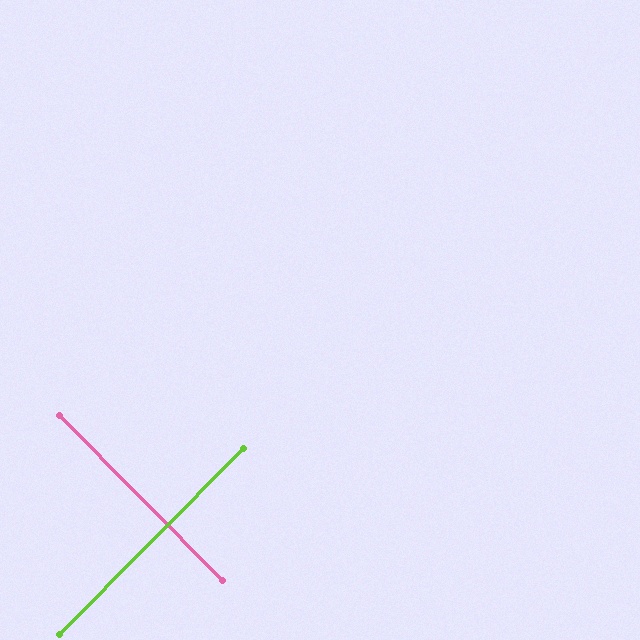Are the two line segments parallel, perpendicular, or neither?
Perpendicular — they meet at approximately 89°.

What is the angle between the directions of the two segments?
Approximately 89 degrees.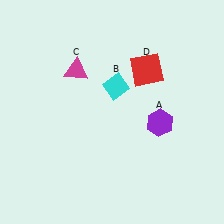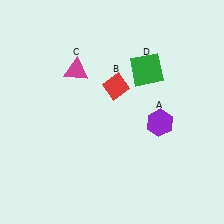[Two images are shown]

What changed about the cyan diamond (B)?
In Image 1, B is cyan. In Image 2, it changed to red.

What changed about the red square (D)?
In Image 1, D is red. In Image 2, it changed to green.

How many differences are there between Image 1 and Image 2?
There are 2 differences between the two images.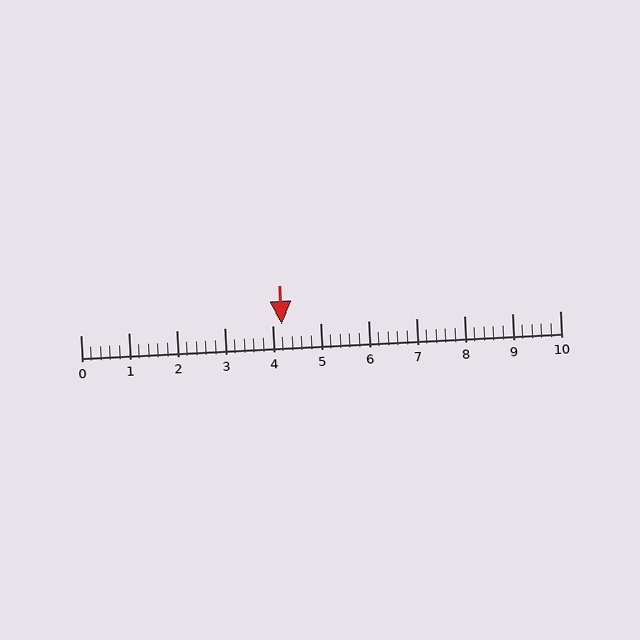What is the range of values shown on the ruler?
The ruler shows values from 0 to 10.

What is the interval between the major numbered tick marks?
The major tick marks are spaced 1 units apart.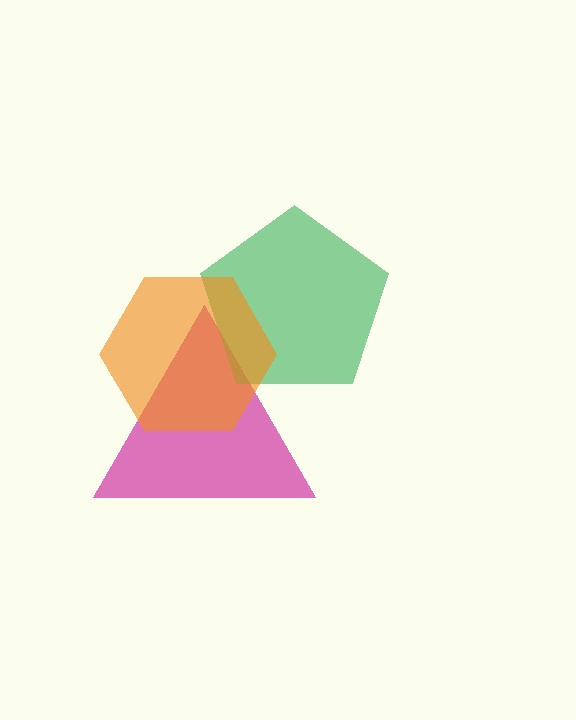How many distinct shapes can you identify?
There are 3 distinct shapes: a magenta triangle, a green pentagon, an orange hexagon.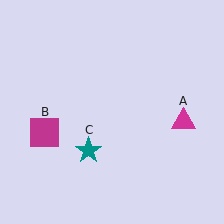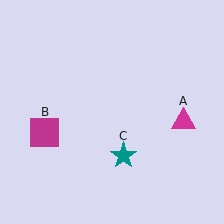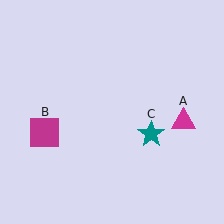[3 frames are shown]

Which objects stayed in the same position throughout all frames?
Magenta triangle (object A) and magenta square (object B) remained stationary.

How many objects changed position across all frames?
1 object changed position: teal star (object C).